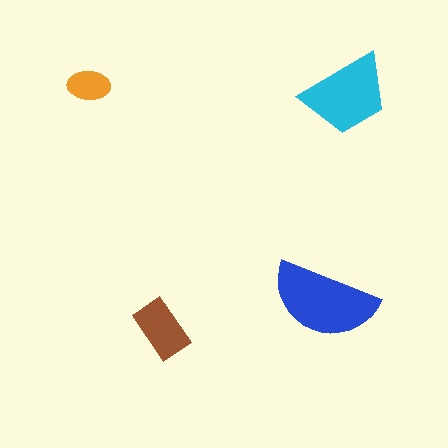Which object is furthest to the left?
The orange ellipse is leftmost.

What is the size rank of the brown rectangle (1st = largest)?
3rd.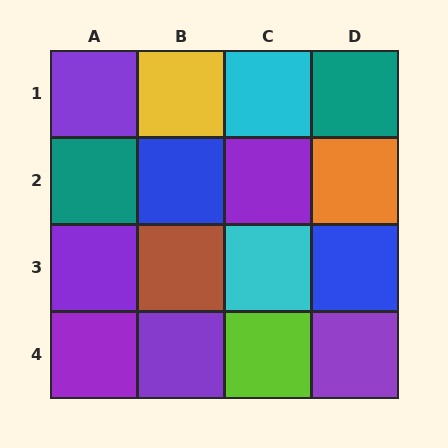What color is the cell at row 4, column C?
Lime.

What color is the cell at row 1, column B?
Yellow.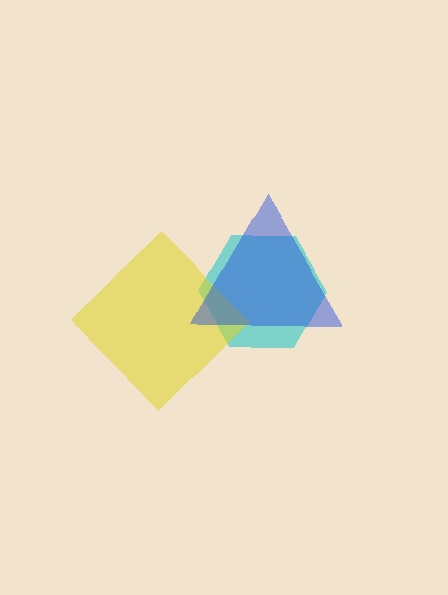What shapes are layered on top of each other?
The layered shapes are: a cyan hexagon, a yellow diamond, a blue triangle.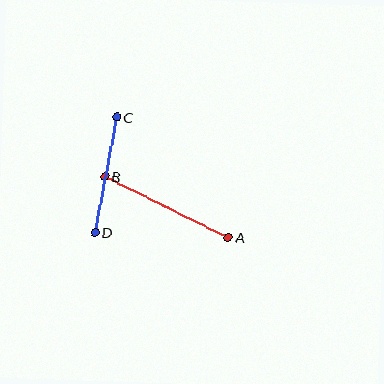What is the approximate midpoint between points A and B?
The midpoint is at approximately (166, 207) pixels.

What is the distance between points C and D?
The distance is approximately 117 pixels.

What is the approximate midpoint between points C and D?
The midpoint is at approximately (106, 175) pixels.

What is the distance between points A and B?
The distance is approximately 138 pixels.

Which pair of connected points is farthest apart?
Points A and B are farthest apart.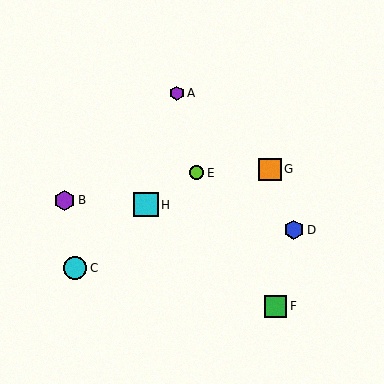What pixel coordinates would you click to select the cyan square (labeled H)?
Click at (146, 205) to select the cyan square H.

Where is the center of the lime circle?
The center of the lime circle is at (197, 173).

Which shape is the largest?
The cyan square (labeled H) is the largest.